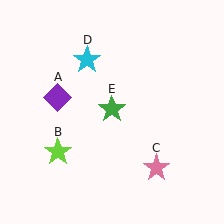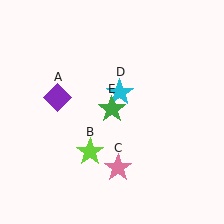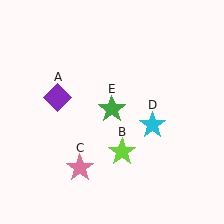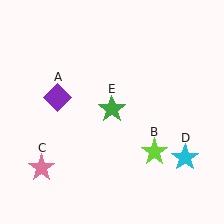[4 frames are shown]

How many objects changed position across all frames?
3 objects changed position: lime star (object B), pink star (object C), cyan star (object D).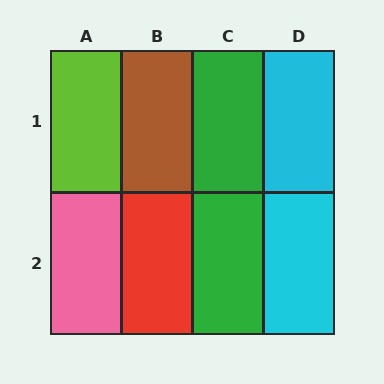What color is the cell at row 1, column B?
Brown.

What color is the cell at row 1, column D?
Cyan.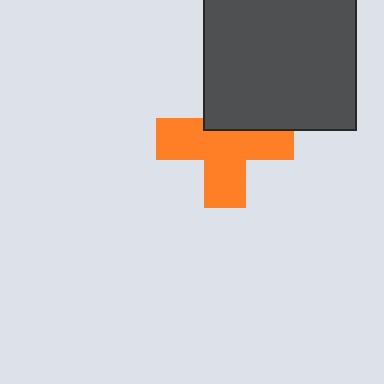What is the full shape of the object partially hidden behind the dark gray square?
The partially hidden object is an orange cross.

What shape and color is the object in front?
The object in front is a dark gray square.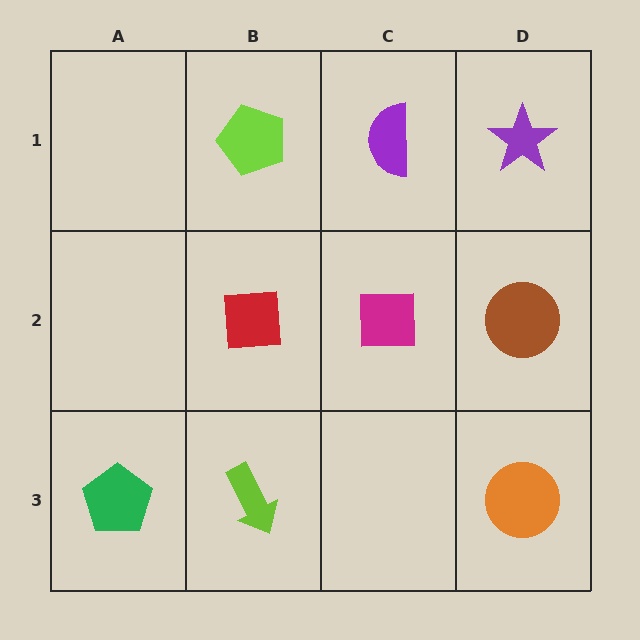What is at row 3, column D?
An orange circle.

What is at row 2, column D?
A brown circle.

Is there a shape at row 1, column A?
No, that cell is empty.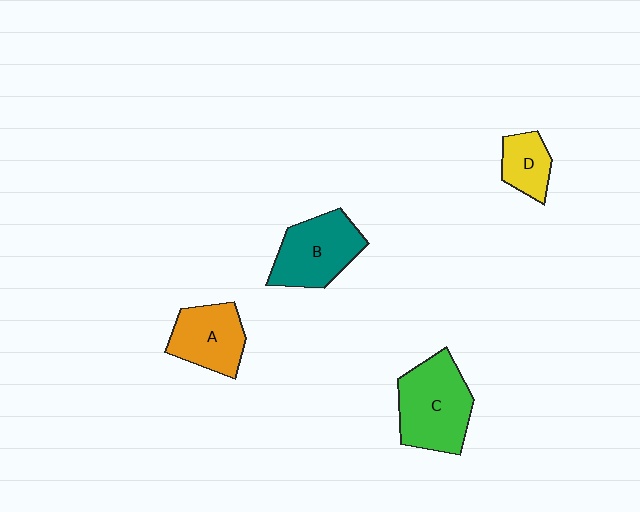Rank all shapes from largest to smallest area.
From largest to smallest: C (green), B (teal), A (orange), D (yellow).